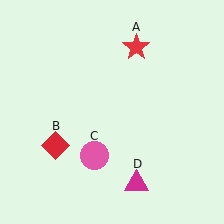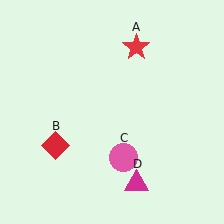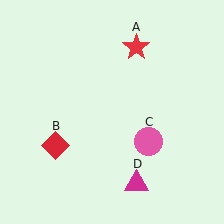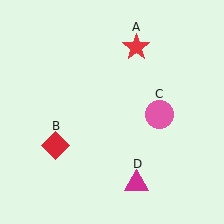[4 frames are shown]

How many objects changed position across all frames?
1 object changed position: pink circle (object C).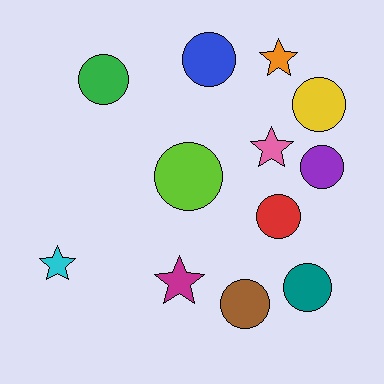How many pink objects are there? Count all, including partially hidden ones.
There is 1 pink object.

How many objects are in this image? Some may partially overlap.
There are 12 objects.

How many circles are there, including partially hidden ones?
There are 8 circles.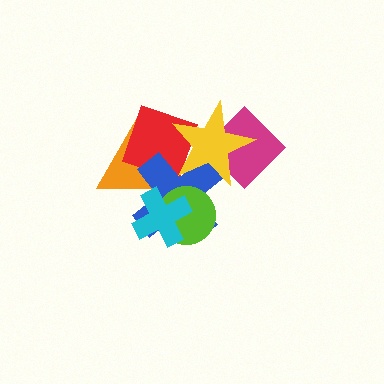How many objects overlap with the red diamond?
3 objects overlap with the red diamond.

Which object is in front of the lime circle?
The cyan cross is in front of the lime circle.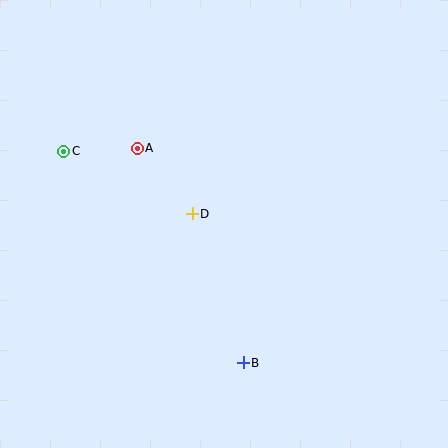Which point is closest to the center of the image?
Point D at (192, 214) is closest to the center.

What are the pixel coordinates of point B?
Point B is at (243, 363).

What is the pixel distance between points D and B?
The distance between D and B is 157 pixels.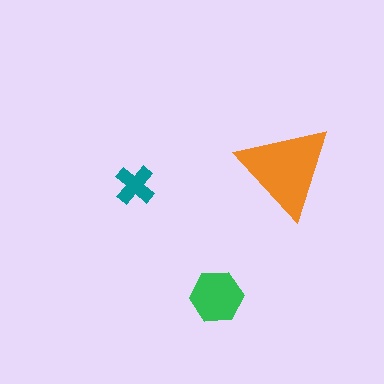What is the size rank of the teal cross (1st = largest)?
3rd.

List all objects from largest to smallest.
The orange triangle, the green hexagon, the teal cross.